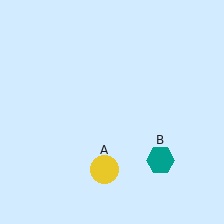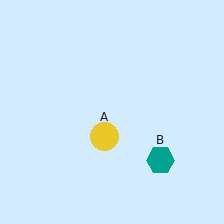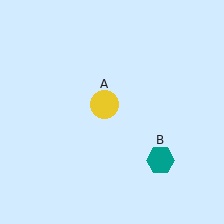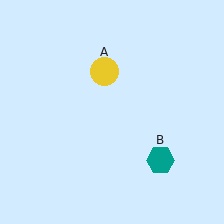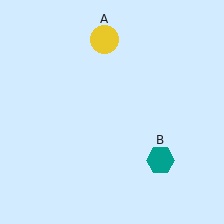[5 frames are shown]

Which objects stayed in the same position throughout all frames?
Teal hexagon (object B) remained stationary.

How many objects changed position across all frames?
1 object changed position: yellow circle (object A).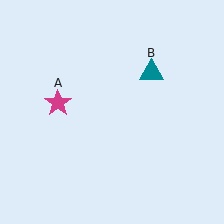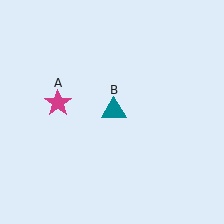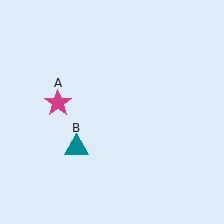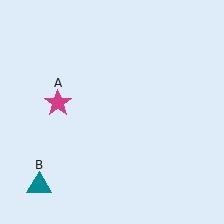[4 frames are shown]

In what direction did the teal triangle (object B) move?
The teal triangle (object B) moved down and to the left.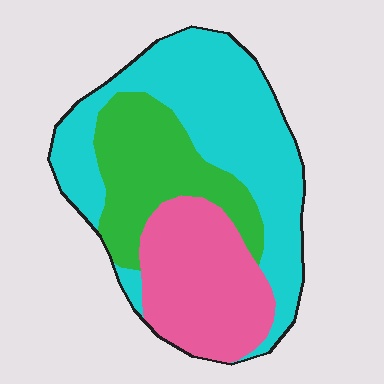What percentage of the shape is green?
Green covers 25% of the shape.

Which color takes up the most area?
Cyan, at roughly 45%.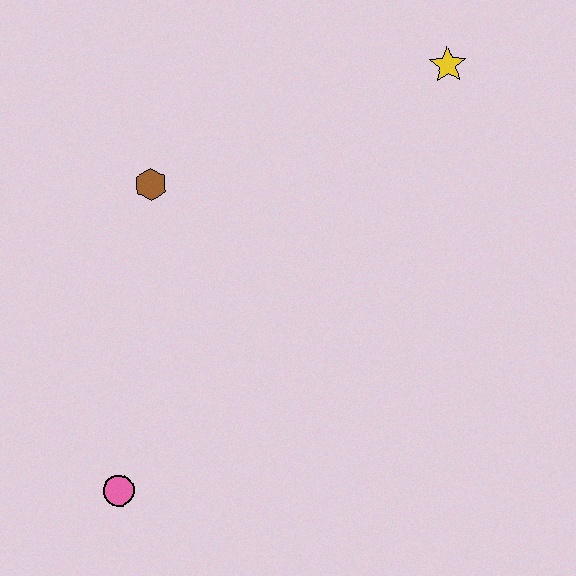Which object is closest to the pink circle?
The brown hexagon is closest to the pink circle.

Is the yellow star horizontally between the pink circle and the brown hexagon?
No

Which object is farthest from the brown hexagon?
The yellow star is farthest from the brown hexagon.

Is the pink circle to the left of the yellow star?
Yes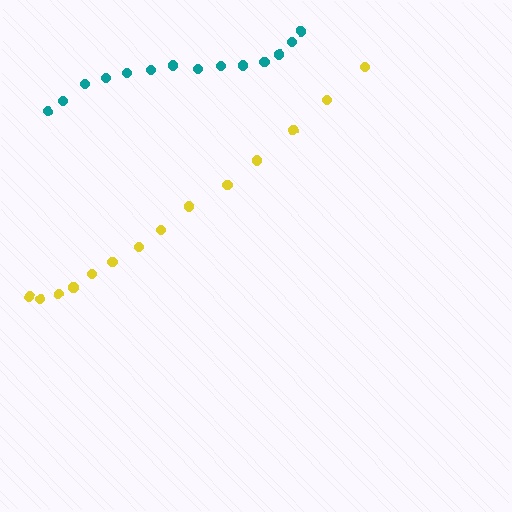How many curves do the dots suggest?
There are 2 distinct paths.